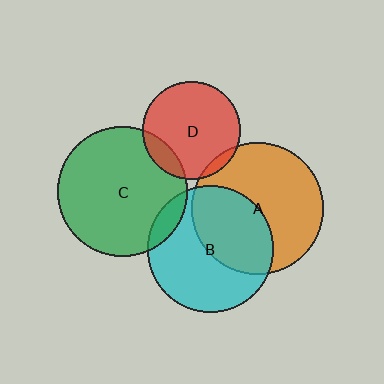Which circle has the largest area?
Circle A (orange).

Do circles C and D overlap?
Yes.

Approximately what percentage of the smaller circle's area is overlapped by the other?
Approximately 15%.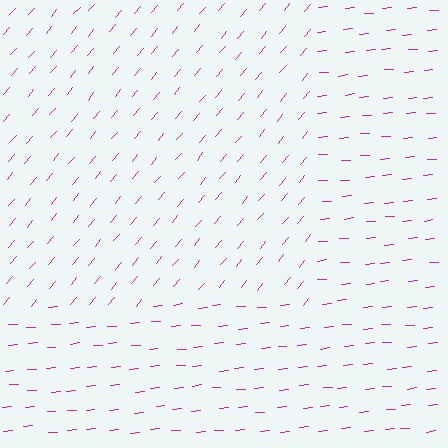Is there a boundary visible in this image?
Yes, there is a texture boundary formed by a change in line orientation.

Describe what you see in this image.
The image is filled with small magenta line segments. A rectangle region in the image has lines oriented differently from the surrounding lines, creating a visible texture boundary.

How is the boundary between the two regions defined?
The boundary is defined purely by a change in line orientation (approximately 45 degrees difference). All lines are the same color and thickness.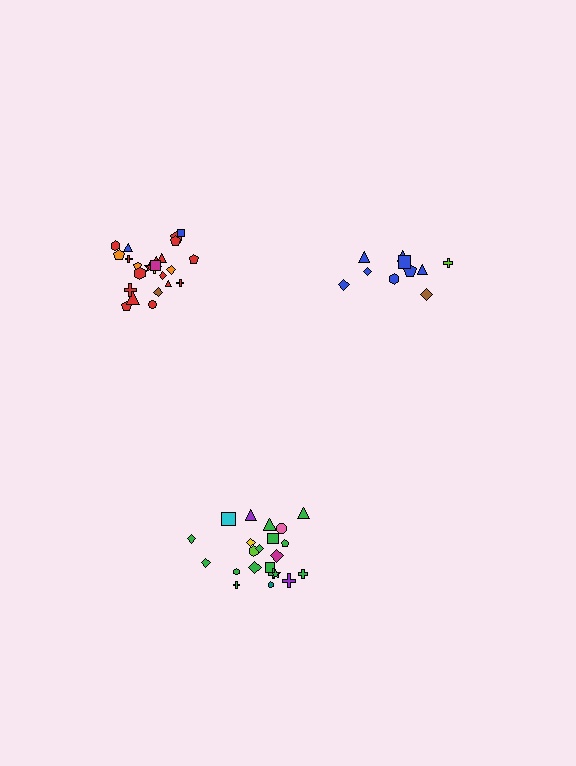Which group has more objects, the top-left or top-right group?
The top-left group.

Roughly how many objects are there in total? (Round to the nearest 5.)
Roughly 55 objects in total.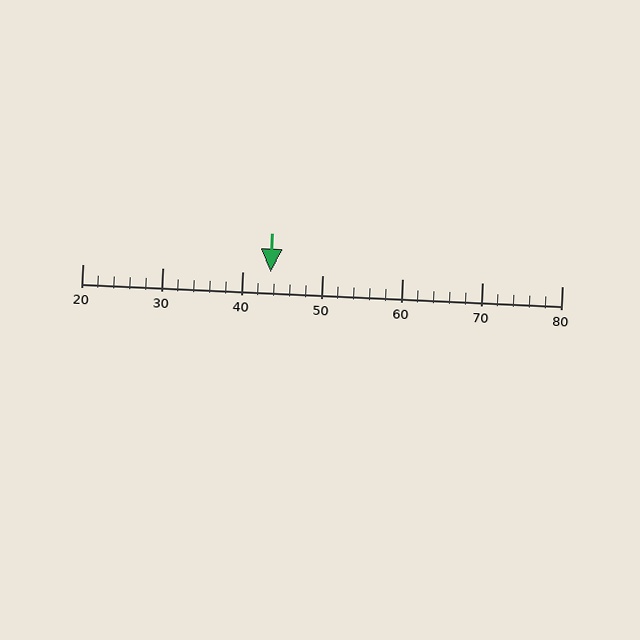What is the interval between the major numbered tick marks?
The major tick marks are spaced 10 units apart.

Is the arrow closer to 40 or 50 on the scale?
The arrow is closer to 40.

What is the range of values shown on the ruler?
The ruler shows values from 20 to 80.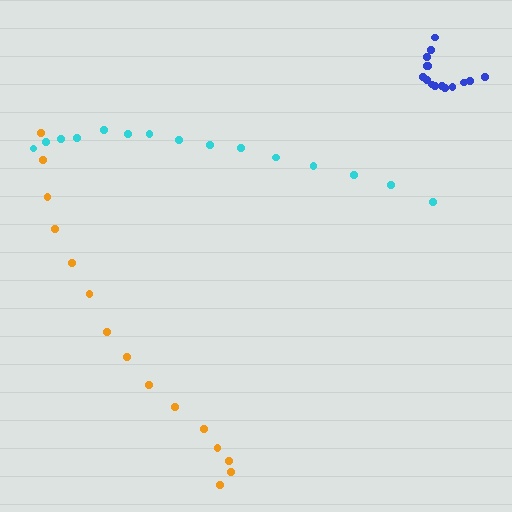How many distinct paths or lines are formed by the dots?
There are 3 distinct paths.